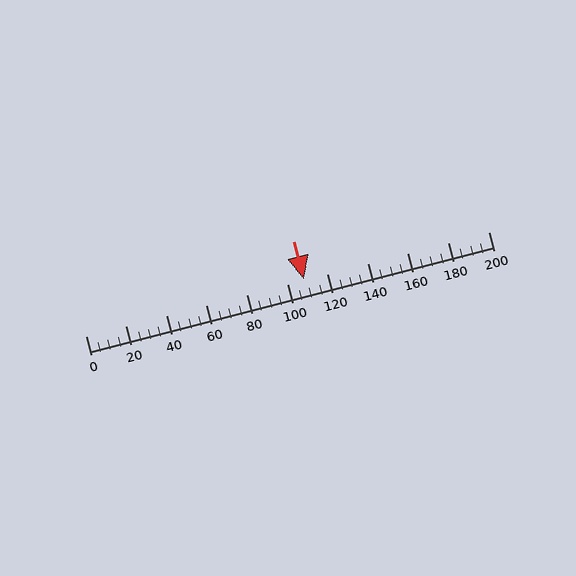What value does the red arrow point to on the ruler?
The red arrow points to approximately 108.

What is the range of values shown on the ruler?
The ruler shows values from 0 to 200.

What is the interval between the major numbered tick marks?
The major tick marks are spaced 20 units apart.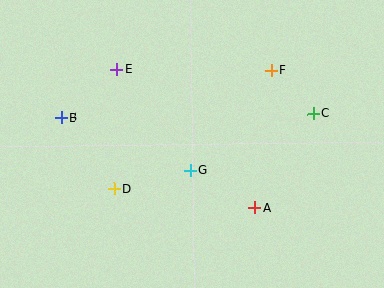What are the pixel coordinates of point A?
Point A is at (254, 208).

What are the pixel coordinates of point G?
Point G is at (191, 170).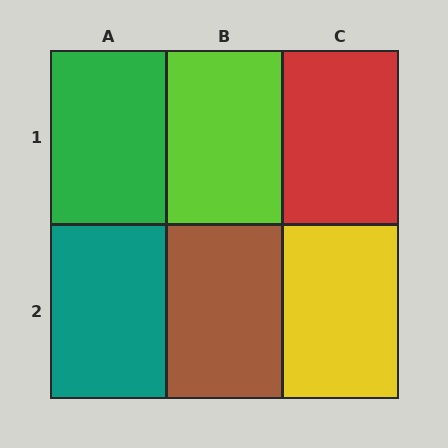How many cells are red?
1 cell is red.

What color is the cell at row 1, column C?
Red.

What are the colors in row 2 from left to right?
Teal, brown, yellow.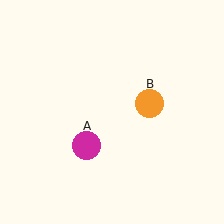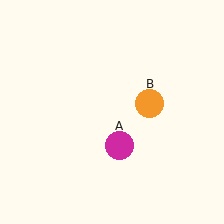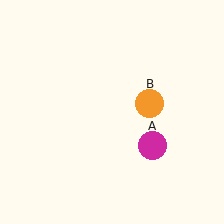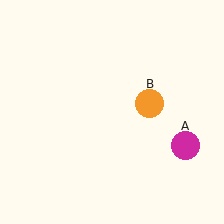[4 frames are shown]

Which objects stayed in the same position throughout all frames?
Orange circle (object B) remained stationary.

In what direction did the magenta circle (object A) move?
The magenta circle (object A) moved right.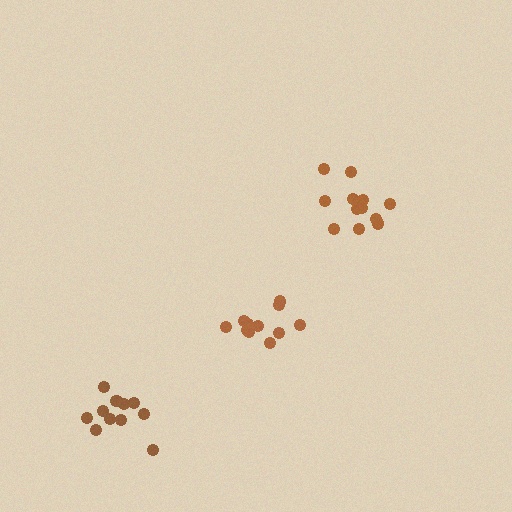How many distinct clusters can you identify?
There are 3 distinct clusters.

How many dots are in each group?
Group 1: 12 dots, Group 2: 11 dots, Group 3: 11 dots (34 total).